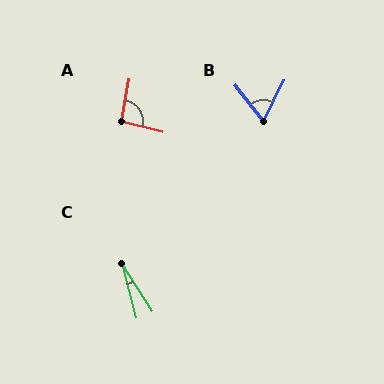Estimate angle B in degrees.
Approximately 65 degrees.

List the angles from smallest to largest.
C (18°), B (65°), A (93°).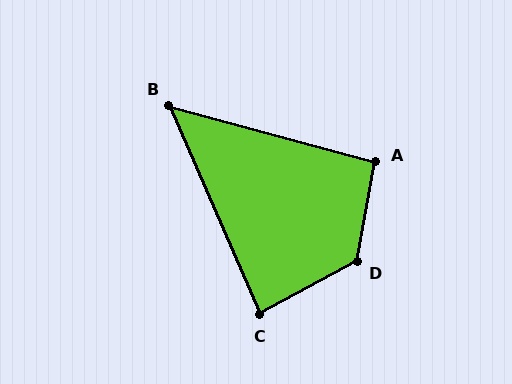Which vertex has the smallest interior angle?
B, at approximately 51 degrees.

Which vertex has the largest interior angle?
D, at approximately 129 degrees.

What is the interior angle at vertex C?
Approximately 85 degrees (acute).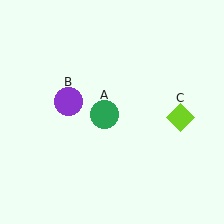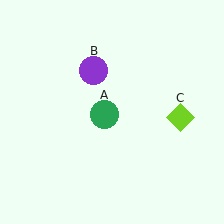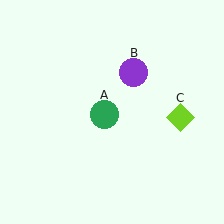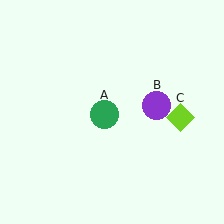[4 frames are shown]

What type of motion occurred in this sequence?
The purple circle (object B) rotated clockwise around the center of the scene.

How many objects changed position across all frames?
1 object changed position: purple circle (object B).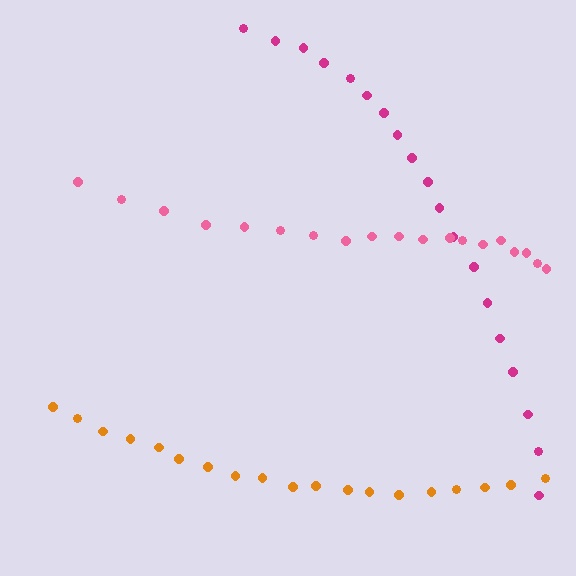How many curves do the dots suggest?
There are 3 distinct paths.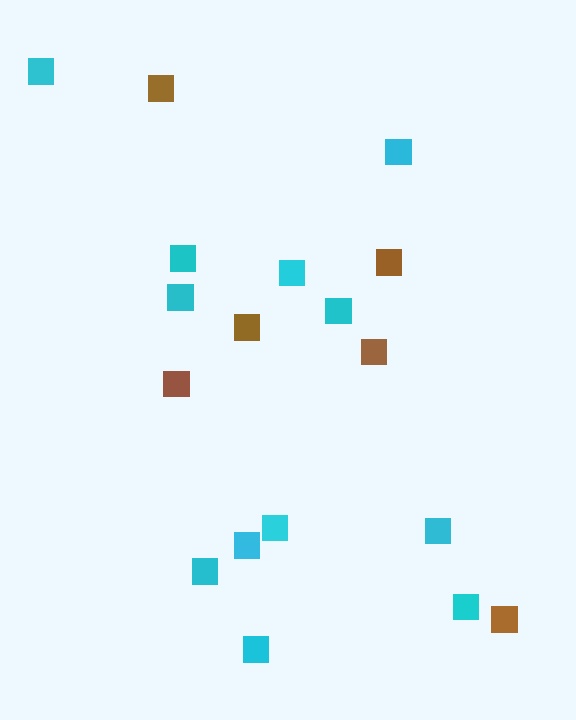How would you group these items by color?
There are 2 groups: one group of cyan squares (12) and one group of brown squares (6).